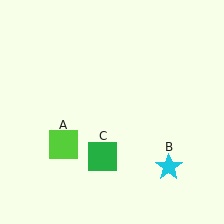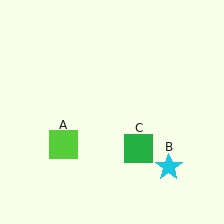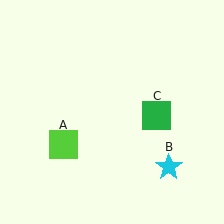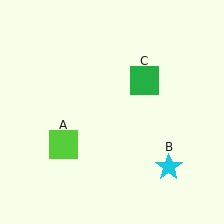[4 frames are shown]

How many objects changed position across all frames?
1 object changed position: green square (object C).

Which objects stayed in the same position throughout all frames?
Lime square (object A) and cyan star (object B) remained stationary.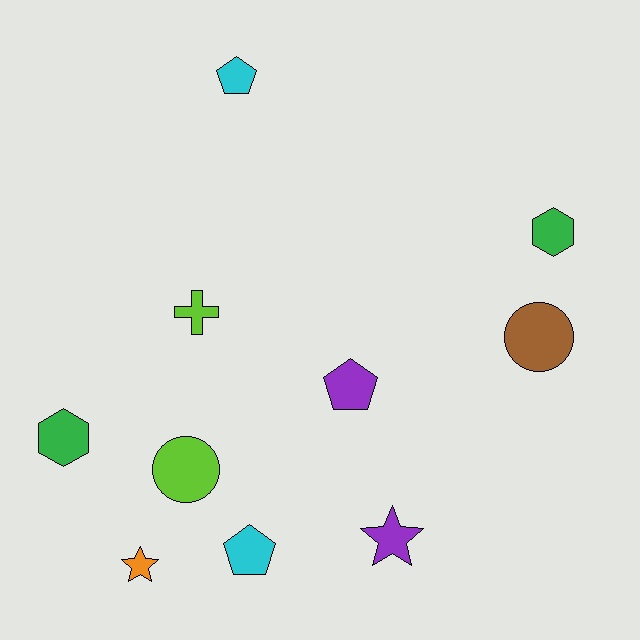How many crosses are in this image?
There is 1 cross.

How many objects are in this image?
There are 10 objects.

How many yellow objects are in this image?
There are no yellow objects.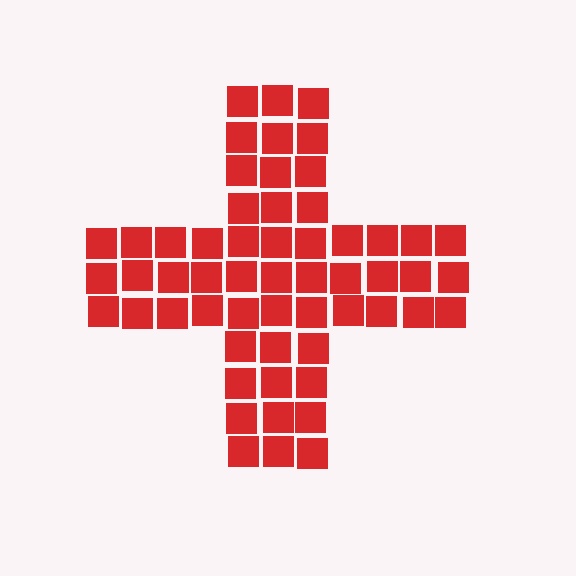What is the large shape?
The large shape is a cross.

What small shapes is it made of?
It is made of small squares.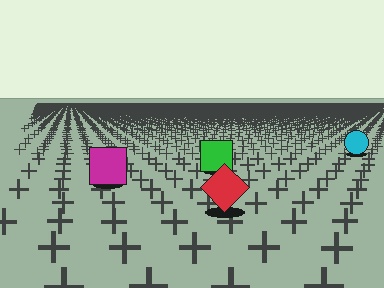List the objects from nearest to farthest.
From nearest to farthest: the red diamond, the magenta square, the green square, the cyan circle.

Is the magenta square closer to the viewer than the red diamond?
No. The red diamond is closer — you can tell from the texture gradient: the ground texture is coarser near it.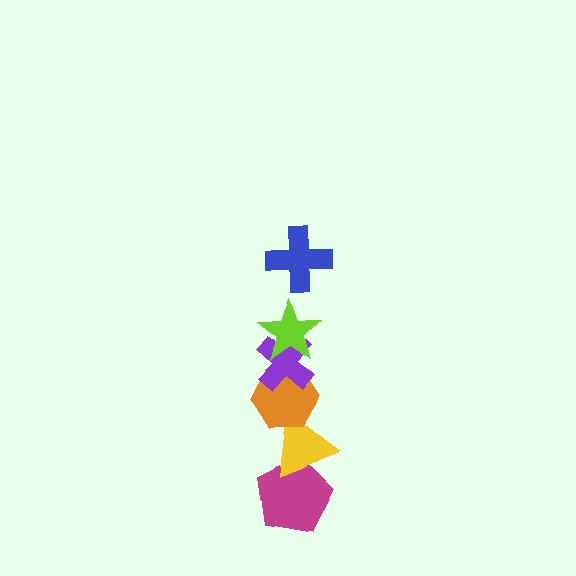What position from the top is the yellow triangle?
The yellow triangle is 5th from the top.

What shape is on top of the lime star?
The blue cross is on top of the lime star.